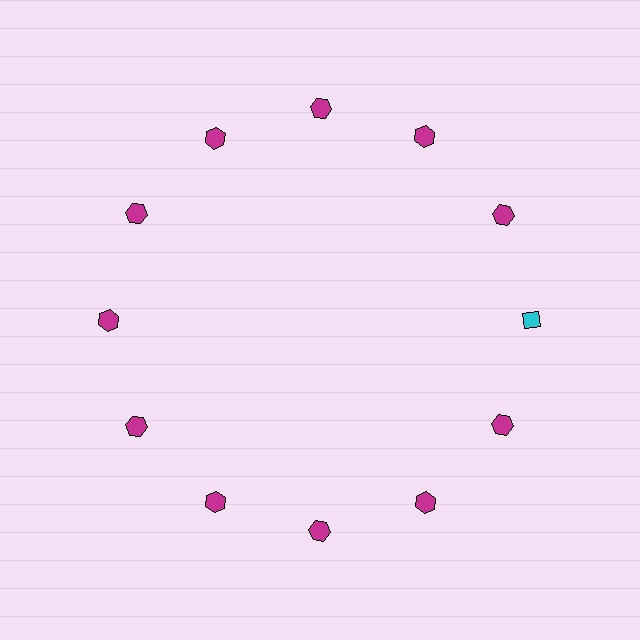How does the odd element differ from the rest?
It differs in both color (cyan instead of magenta) and shape (diamond instead of hexagon).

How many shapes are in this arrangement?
There are 12 shapes arranged in a ring pattern.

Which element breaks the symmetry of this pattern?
The cyan diamond at roughly the 3 o'clock position breaks the symmetry. All other shapes are magenta hexagons.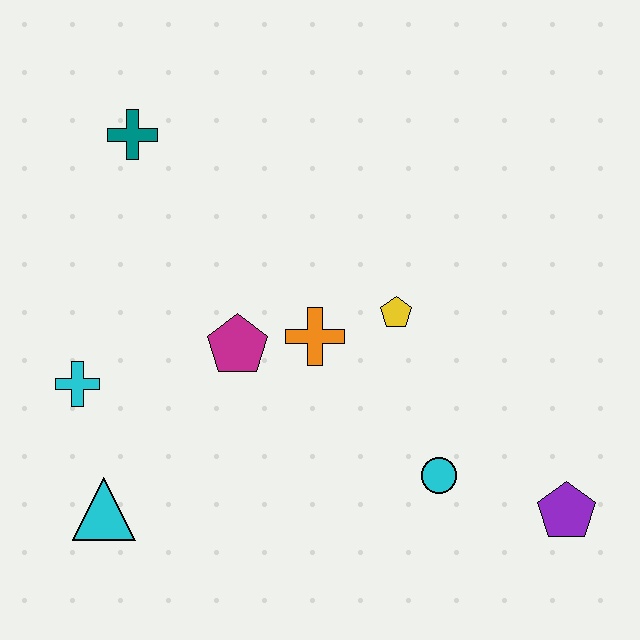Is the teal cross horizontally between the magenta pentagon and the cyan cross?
Yes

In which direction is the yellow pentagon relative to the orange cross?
The yellow pentagon is to the right of the orange cross.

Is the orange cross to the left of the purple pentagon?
Yes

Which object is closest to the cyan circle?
The purple pentagon is closest to the cyan circle.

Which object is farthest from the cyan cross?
The purple pentagon is farthest from the cyan cross.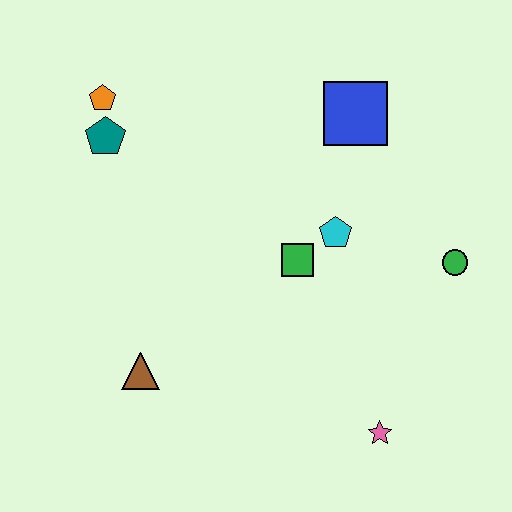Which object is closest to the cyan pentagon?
The green square is closest to the cyan pentagon.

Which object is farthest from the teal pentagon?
The pink star is farthest from the teal pentagon.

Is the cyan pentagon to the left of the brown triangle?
No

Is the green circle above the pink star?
Yes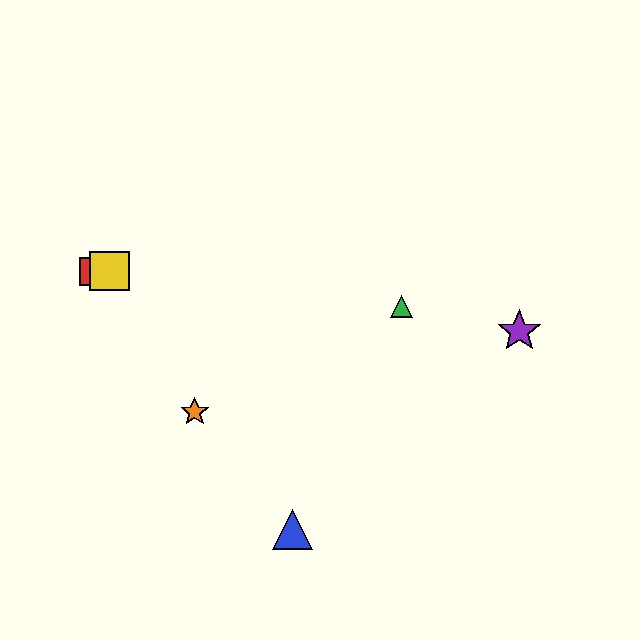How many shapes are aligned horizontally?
2 shapes (the red square, the yellow square) are aligned horizontally.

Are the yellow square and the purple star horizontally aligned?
No, the yellow square is at y≈271 and the purple star is at y≈331.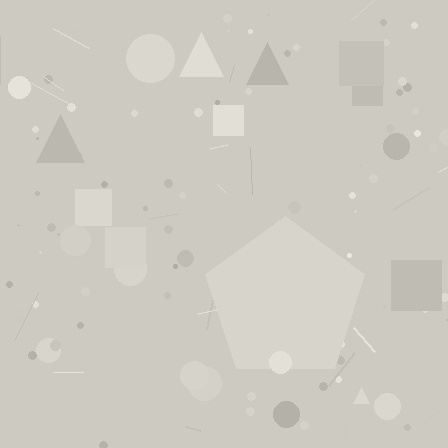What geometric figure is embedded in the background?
A pentagon is embedded in the background.